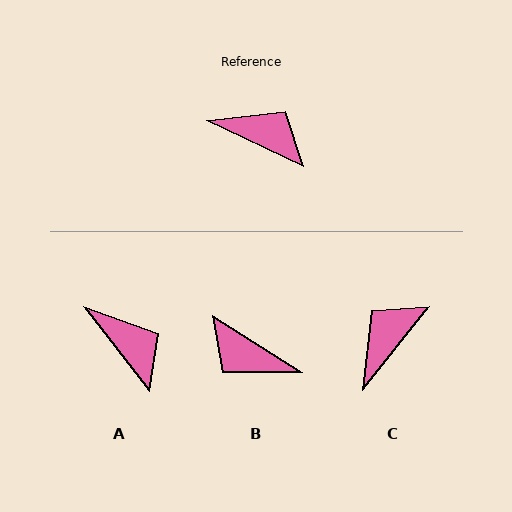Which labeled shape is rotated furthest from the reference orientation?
B, about 173 degrees away.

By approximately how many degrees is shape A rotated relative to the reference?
Approximately 26 degrees clockwise.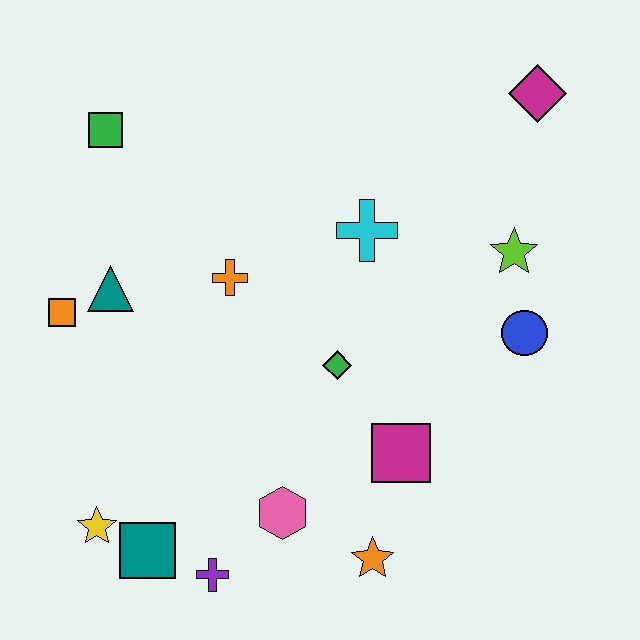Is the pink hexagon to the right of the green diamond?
No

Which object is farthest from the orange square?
The magenta diamond is farthest from the orange square.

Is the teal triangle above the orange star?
Yes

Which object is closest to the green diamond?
The magenta square is closest to the green diamond.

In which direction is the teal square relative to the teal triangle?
The teal square is below the teal triangle.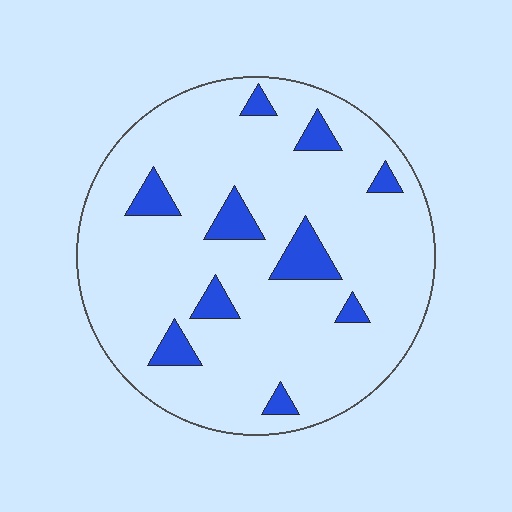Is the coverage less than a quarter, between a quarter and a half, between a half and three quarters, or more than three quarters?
Less than a quarter.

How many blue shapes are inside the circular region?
10.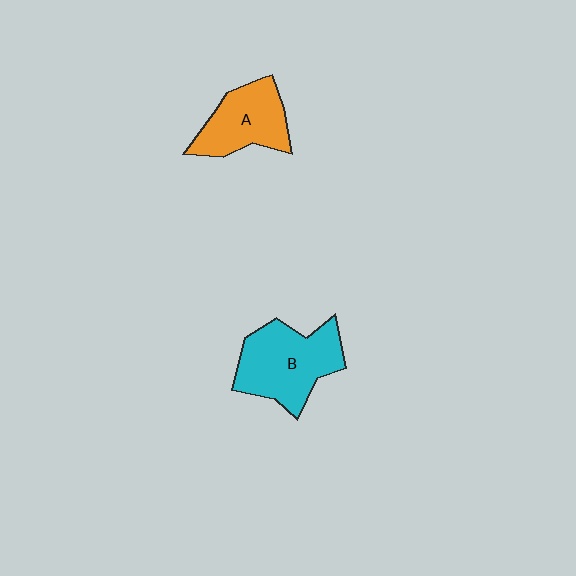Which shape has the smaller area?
Shape A (orange).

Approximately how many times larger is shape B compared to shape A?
Approximately 1.3 times.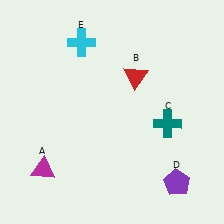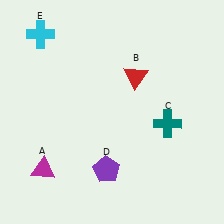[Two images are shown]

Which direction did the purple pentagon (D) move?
The purple pentagon (D) moved left.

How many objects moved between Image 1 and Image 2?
2 objects moved between the two images.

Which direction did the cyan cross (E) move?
The cyan cross (E) moved left.